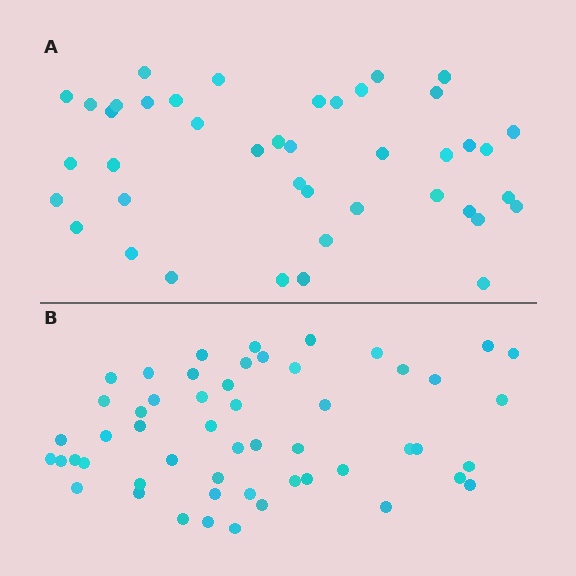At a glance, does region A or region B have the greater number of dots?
Region B (the bottom region) has more dots.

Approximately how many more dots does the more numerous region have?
Region B has roughly 12 or so more dots than region A.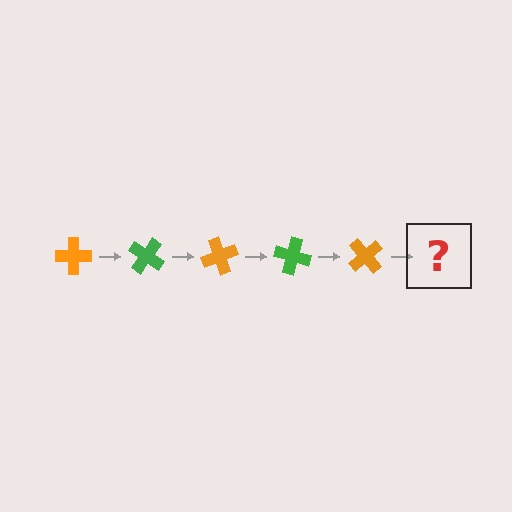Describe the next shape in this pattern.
It should be a green cross, rotated 175 degrees from the start.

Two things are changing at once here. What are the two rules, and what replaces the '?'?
The two rules are that it rotates 35 degrees each step and the color cycles through orange and green. The '?' should be a green cross, rotated 175 degrees from the start.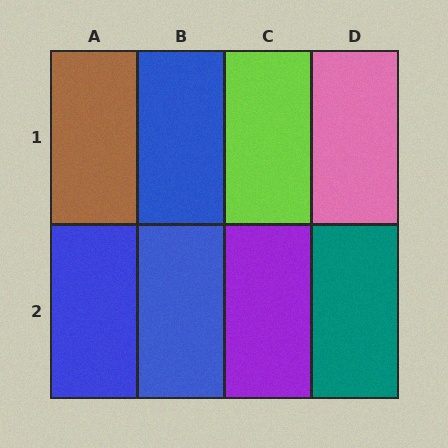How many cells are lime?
1 cell is lime.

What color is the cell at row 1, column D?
Pink.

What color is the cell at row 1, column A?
Brown.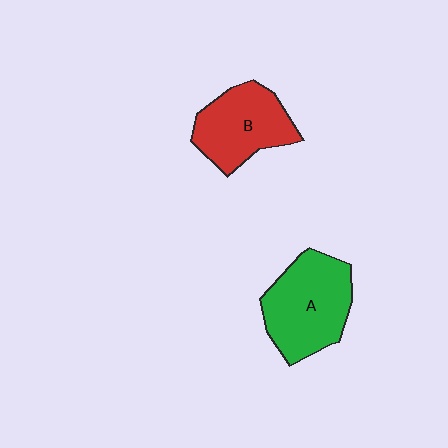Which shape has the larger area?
Shape A (green).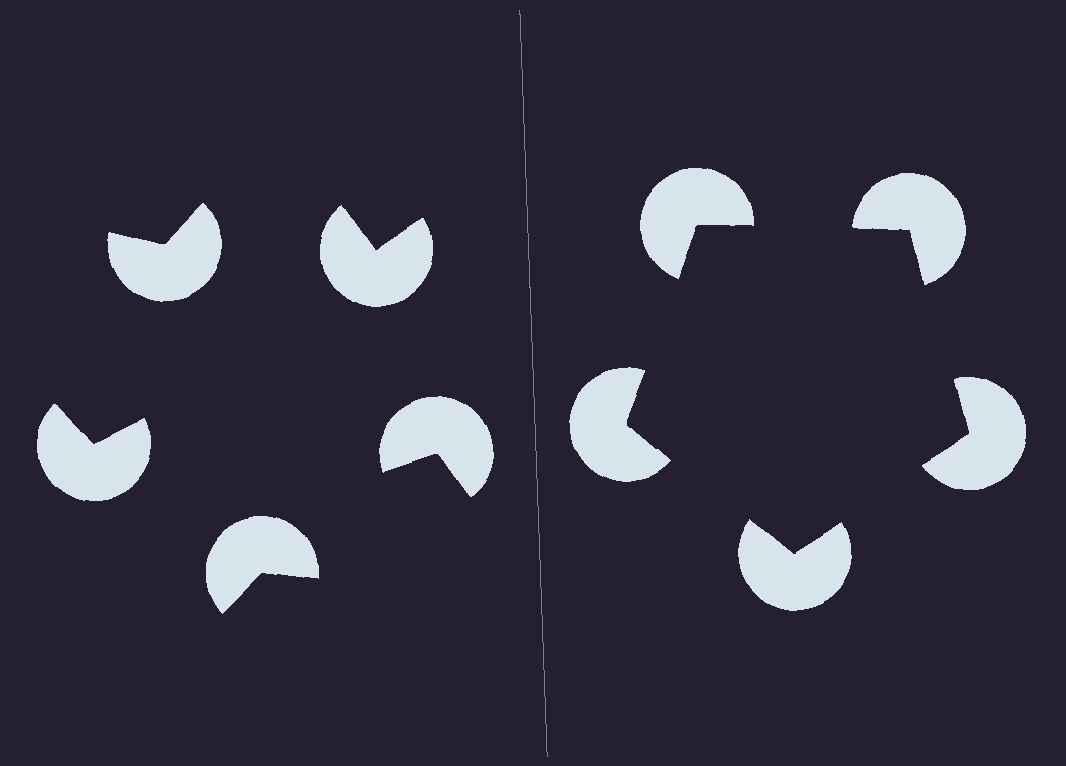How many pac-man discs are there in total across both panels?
10 — 5 on each side.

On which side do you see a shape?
An illusory pentagon appears on the right side. On the left side the wedge cuts are rotated, so no coherent shape forms.